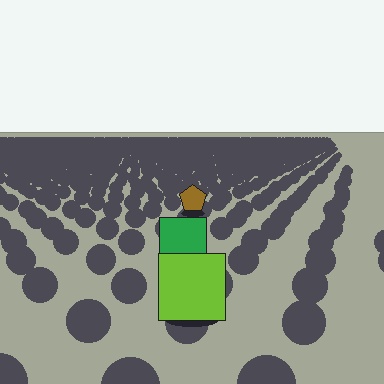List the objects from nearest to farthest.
From nearest to farthest: the lime square, the green square, the brown pentagon.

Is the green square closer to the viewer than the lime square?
No. The lime square is closer — you can tell from the texture gradient: the ground texture is coarser near it.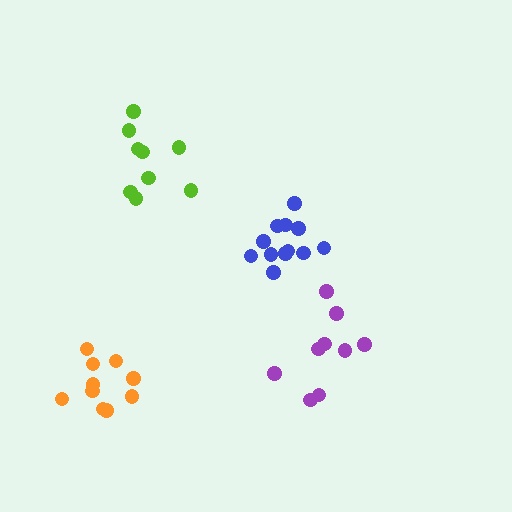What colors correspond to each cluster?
The clusters are colored: purple, lime, orange, blue.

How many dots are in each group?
Group 1: 9 dots, Group 2: 9 dots, Group 3: 10 dots, Group 4: 12 dots (40 total).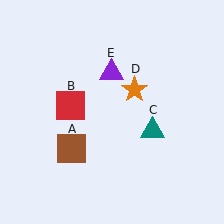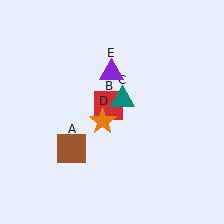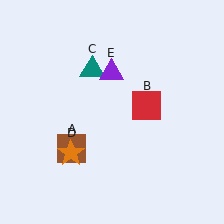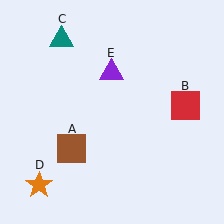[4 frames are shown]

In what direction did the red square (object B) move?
The red square (object B) moved right.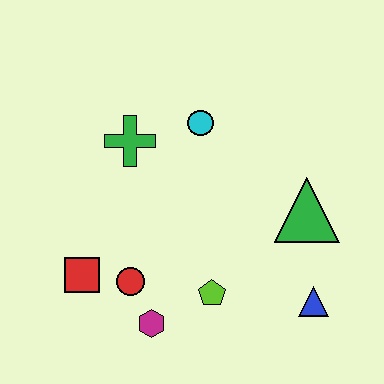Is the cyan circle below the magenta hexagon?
No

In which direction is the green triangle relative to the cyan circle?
The green triangle is to the right of the cyan circle.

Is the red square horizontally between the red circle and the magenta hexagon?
No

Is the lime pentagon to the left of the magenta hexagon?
No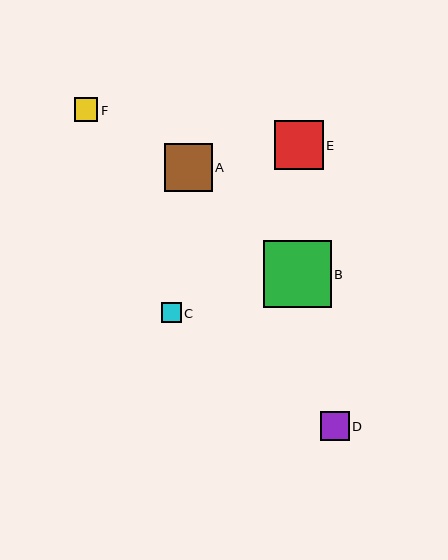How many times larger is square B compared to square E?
Square B is approximately 1.4 times the size of square E.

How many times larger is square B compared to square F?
Square B is approximately 2.9 times the size of square F.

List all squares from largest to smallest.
From largest to smallest: B, E, A, D, F, C.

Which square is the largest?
Square B is the largest with a size of approximately 67 pixels.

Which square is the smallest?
Square C is the smallest with a size of approximately 20 pixels.